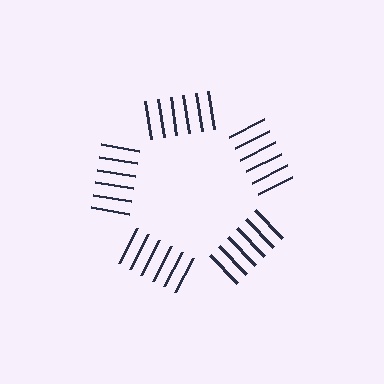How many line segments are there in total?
30 — 6 along each of the 5 edges.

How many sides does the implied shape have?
5 sides — the line-ends trace a pentagon.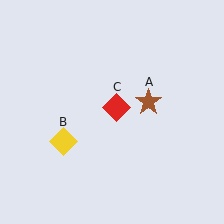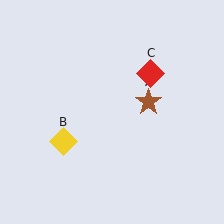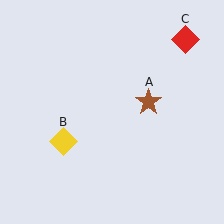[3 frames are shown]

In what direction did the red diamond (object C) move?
The red diamond (object C) moved up and to the right.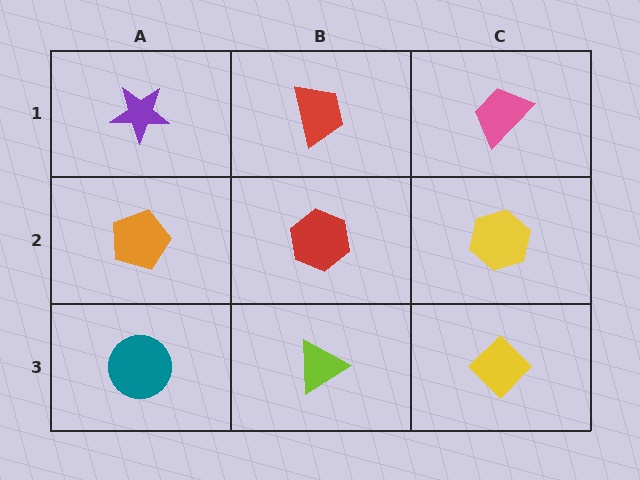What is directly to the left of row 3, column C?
A lime triangle.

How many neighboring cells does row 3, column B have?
3.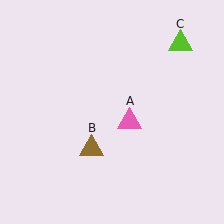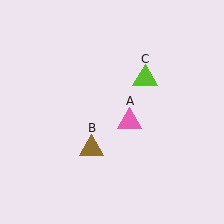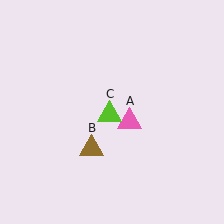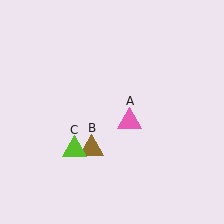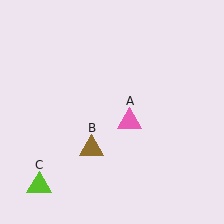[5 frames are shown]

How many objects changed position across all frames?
1 object changed position: lime triangle (object C).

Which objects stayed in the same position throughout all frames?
Pink triangle (object A) and brown triangle (object B) remained stationary.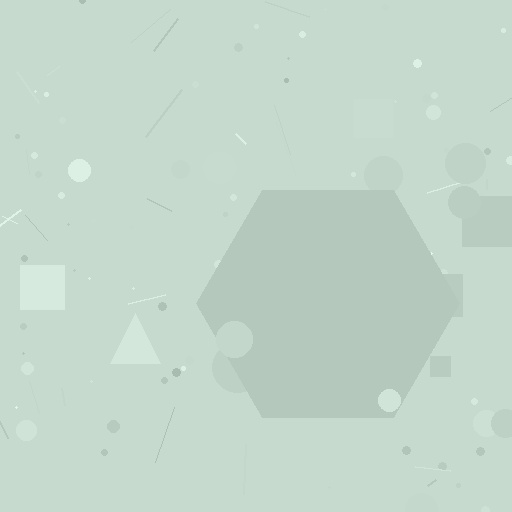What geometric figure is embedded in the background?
A hexagon is embedded in the background.